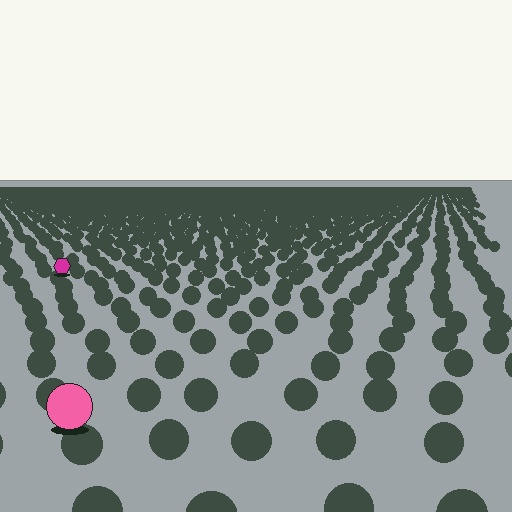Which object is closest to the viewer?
The pink circle is closest. The texture marks near it are larger and more spread out.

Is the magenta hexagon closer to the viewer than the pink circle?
No. The pink circle is closer — you can tell from the texture gradient: the ground texture is coarser near it.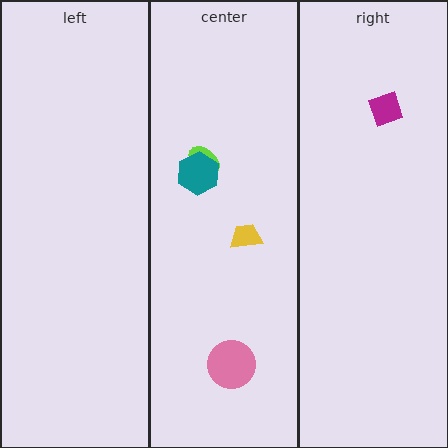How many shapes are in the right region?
1.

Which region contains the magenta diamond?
The right region.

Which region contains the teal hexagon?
The center region.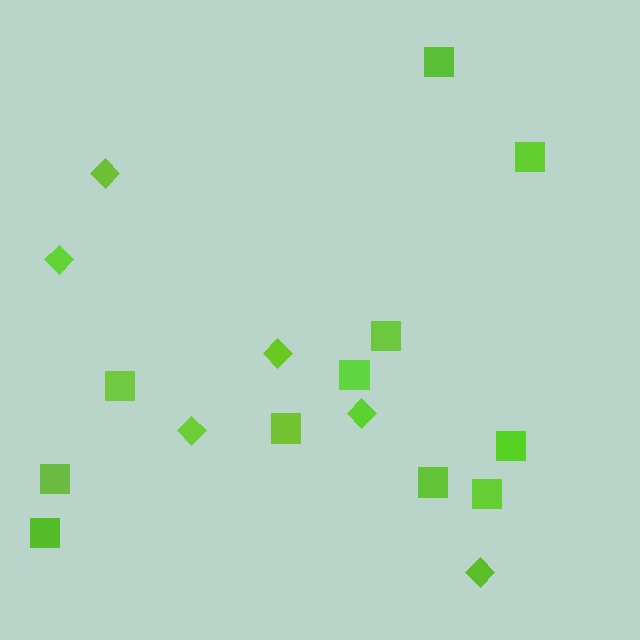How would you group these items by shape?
There are 2 groups: one group of diamonds (6) and one group of squares (11).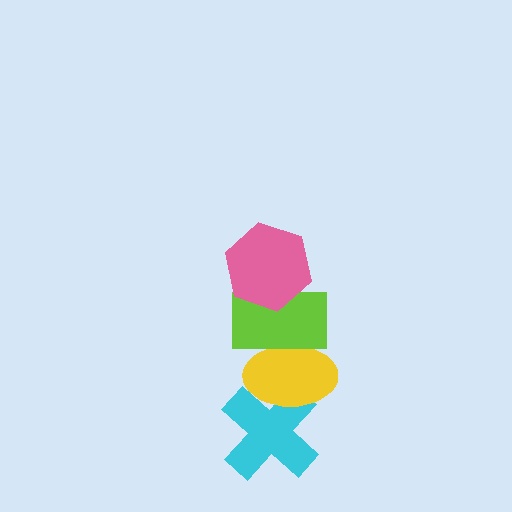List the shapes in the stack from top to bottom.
From top to bottom: the pink hexagon, the lime rectangle, the yellow ellipse, the cyan cross.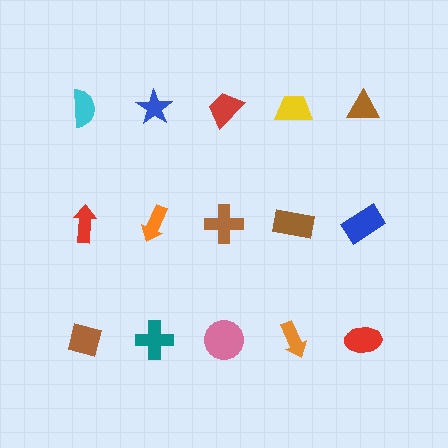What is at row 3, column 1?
A brown square.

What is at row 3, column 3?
A pink circle.